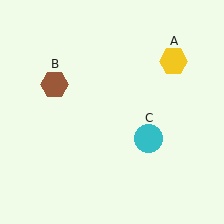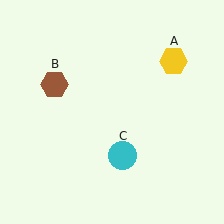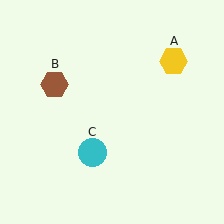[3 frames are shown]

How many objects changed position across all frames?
1 object changed position: cyan circle (object C).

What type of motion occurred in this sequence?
The cyan circle (object C) rotated clockwise around the center of the scene.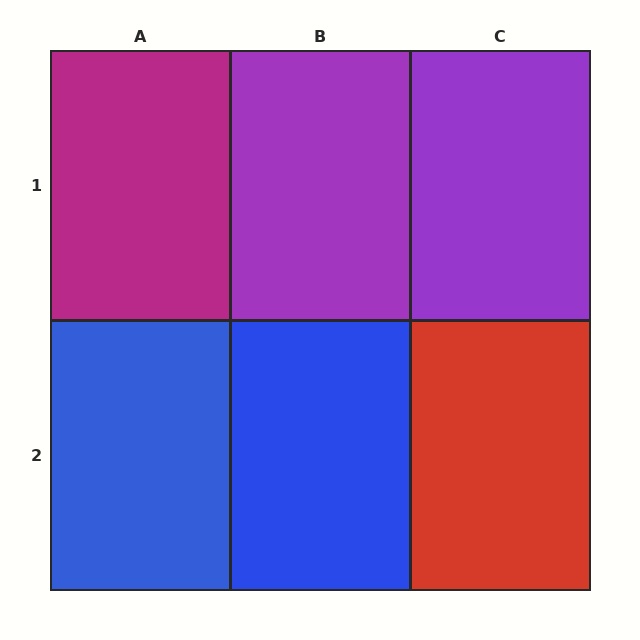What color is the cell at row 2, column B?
Blue.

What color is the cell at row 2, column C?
Red.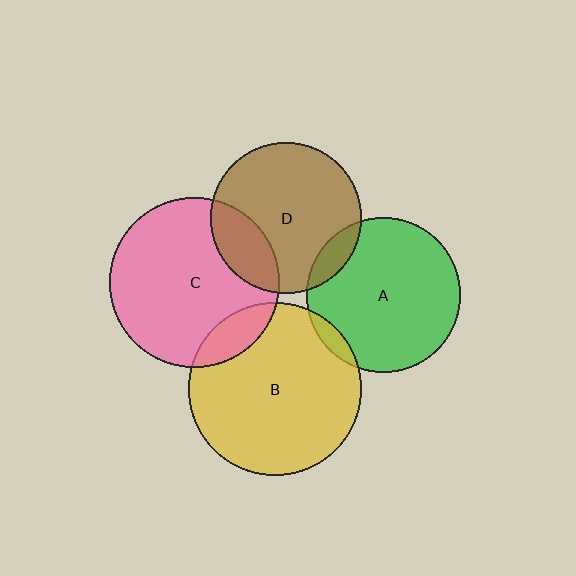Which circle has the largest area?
Circle B (yellow).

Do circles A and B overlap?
Yes.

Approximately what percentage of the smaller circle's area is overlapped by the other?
Approximately 5%.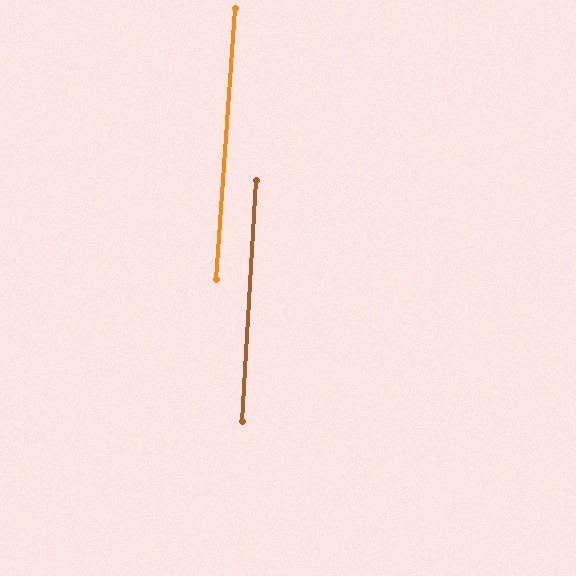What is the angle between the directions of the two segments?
Approximately 1 degree.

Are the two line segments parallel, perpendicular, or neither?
Parallel — their directions differ by only 0.8°.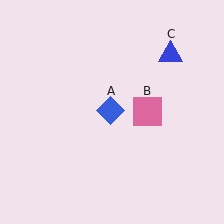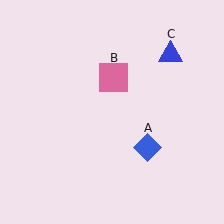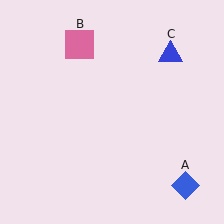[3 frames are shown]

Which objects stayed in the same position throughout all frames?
Blue triangle (object C) remained stationary.